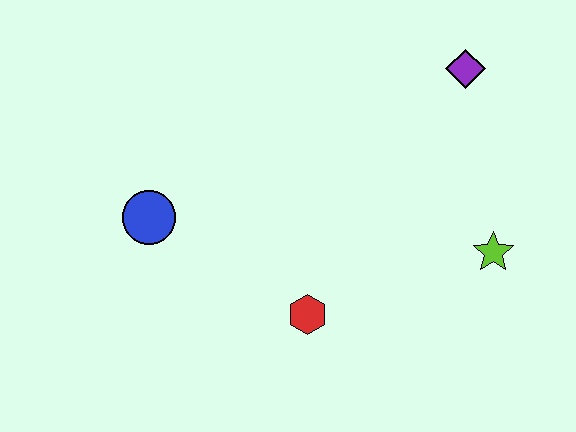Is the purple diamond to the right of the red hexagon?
Yes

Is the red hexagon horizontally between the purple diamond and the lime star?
No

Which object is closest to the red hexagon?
The blue circle is closest to the red hexagon.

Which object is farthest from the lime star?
The blue circle is farthest from the lime star.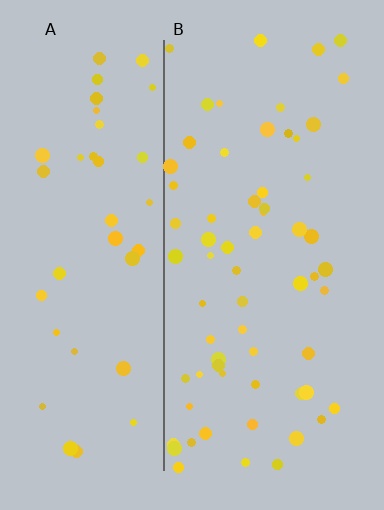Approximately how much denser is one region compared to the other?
Approximately 1.5× — region B over region A.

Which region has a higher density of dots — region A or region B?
B (the right).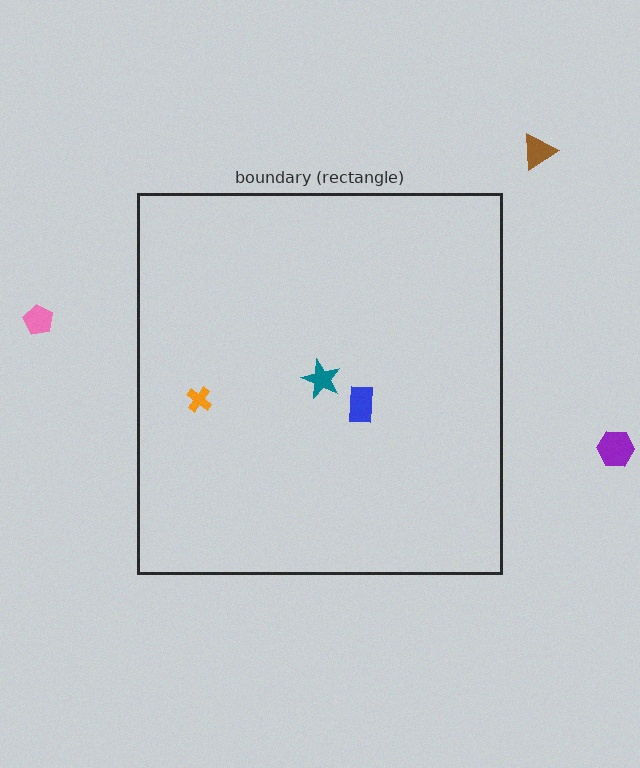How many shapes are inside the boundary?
3 inside, 3 outside.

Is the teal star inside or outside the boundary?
Inside.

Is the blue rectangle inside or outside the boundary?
Inside.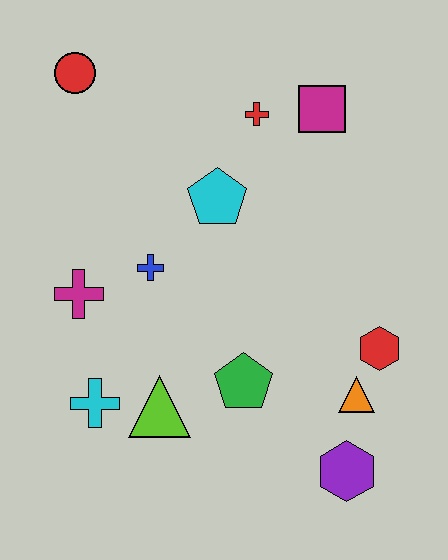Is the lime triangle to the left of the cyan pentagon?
Yes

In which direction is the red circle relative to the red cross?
The red circle is to the left of the red cross.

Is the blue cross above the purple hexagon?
Yes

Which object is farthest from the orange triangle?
The red circle is farthest from the orange triangle.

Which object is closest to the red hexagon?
The orange triangle is closest to the red hexagon.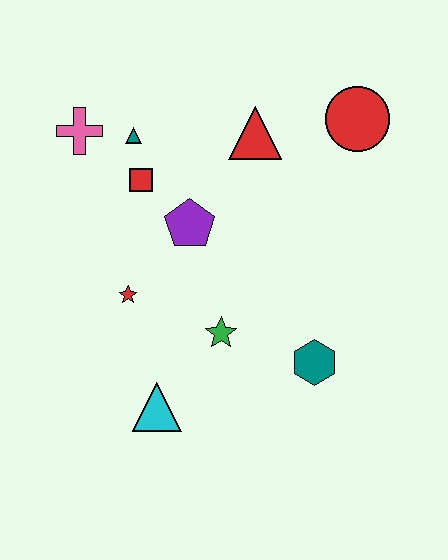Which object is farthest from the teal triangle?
The teal hexagon is farthest from the teal triangle.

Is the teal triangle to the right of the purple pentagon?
No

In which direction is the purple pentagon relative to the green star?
The purple pentagon is above the green star.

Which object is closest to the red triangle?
The red circle is closest to the red triangle.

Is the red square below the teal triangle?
Yes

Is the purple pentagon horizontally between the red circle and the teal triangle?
Yes